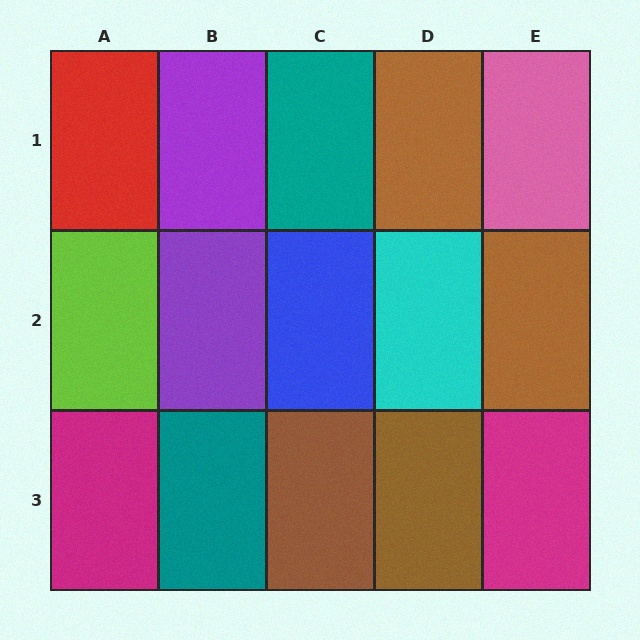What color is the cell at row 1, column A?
Red.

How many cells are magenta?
2 cells are magenta.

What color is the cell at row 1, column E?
Pink.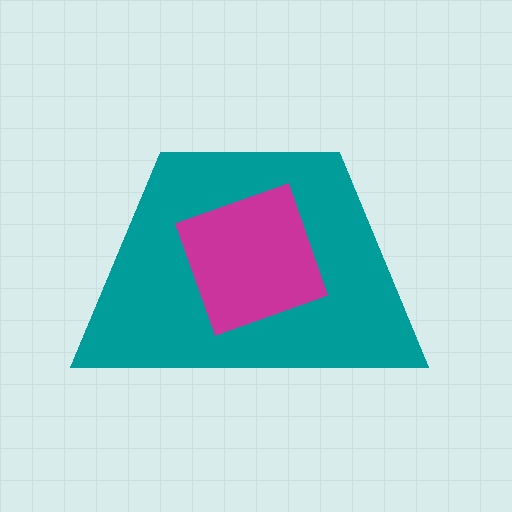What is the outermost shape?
The teal trapezoid.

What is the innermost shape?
The magenta diamond.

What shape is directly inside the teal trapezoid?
The magenta diamond.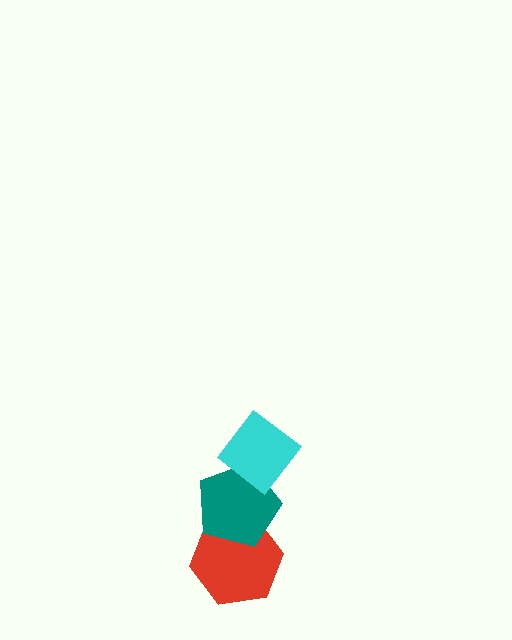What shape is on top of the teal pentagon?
The cyan diamond is on top of the teal pentagon.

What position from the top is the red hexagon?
The red hexagon is 3rd from the top.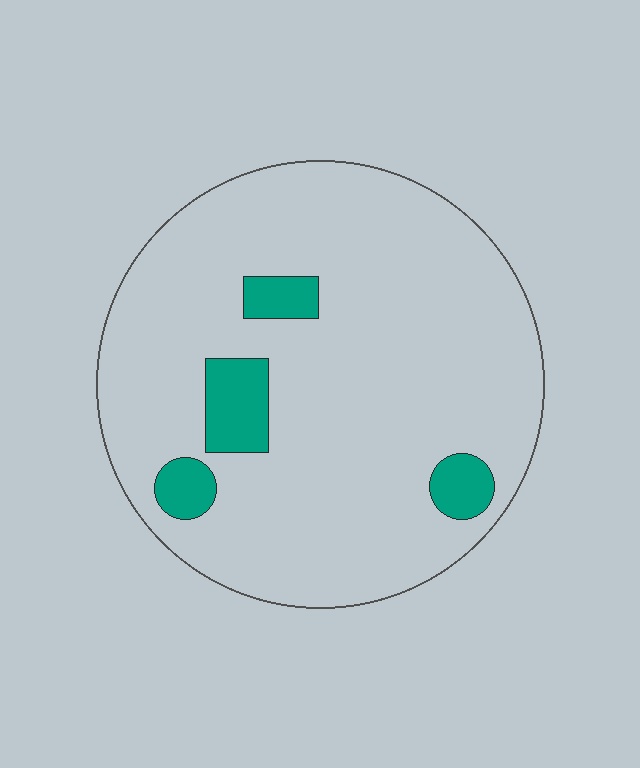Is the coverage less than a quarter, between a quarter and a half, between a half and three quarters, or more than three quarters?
Less than a quarter.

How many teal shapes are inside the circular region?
4.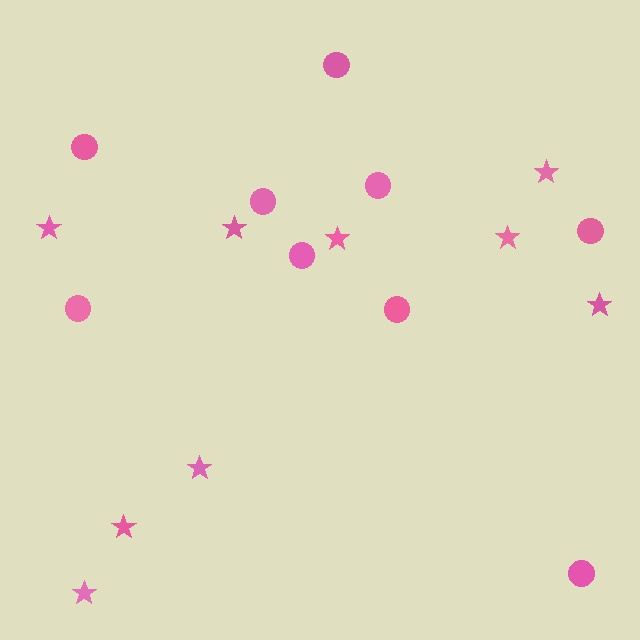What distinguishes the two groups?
There are 2 groups: one group of circles (9) and one group of stars (9).